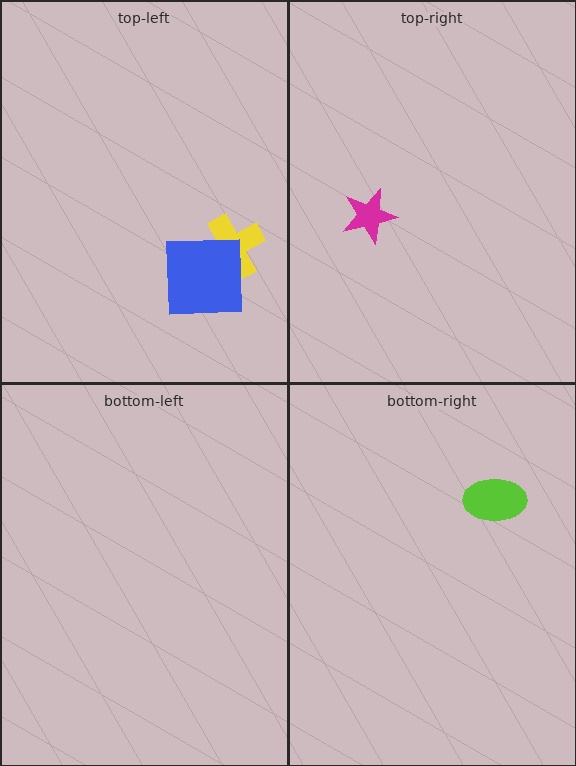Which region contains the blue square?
The top-left region.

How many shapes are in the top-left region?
2.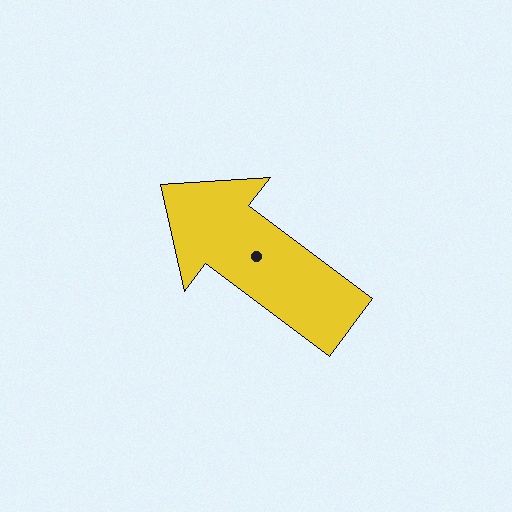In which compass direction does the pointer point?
Northwest.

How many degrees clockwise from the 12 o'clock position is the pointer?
Approximately 307 degrees.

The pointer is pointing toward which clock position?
Roughly 10 o'clock.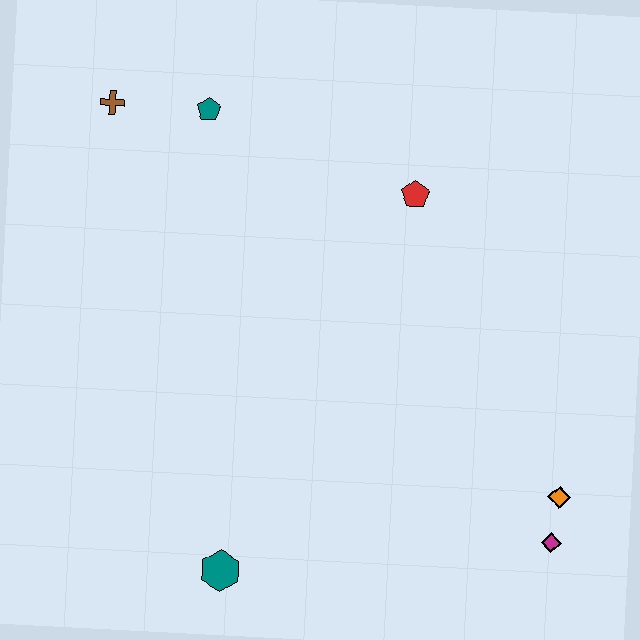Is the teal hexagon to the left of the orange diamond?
Yes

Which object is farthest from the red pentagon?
The teal hexagon is farthest from the red pentagon.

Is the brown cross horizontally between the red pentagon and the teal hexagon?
No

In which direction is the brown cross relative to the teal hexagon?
The brown cross is above the teal hexagon.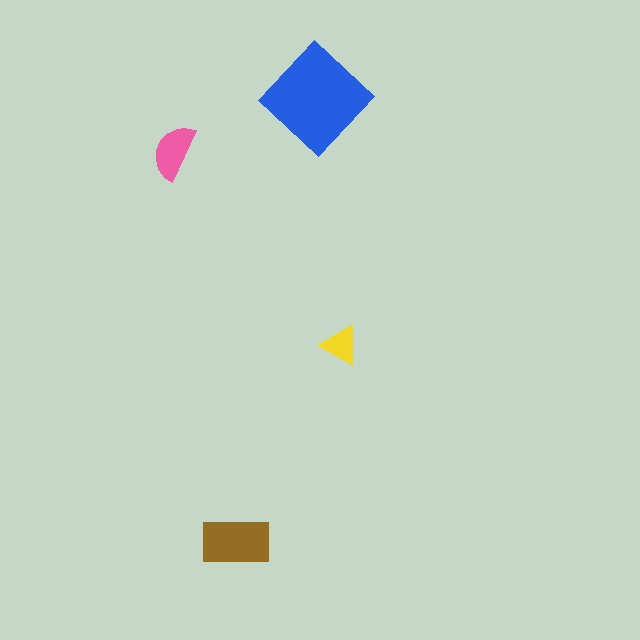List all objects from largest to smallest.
The blue diamond, the brown rectangle, the pink semicircle, the yellow triangle.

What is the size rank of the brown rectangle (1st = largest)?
2nd.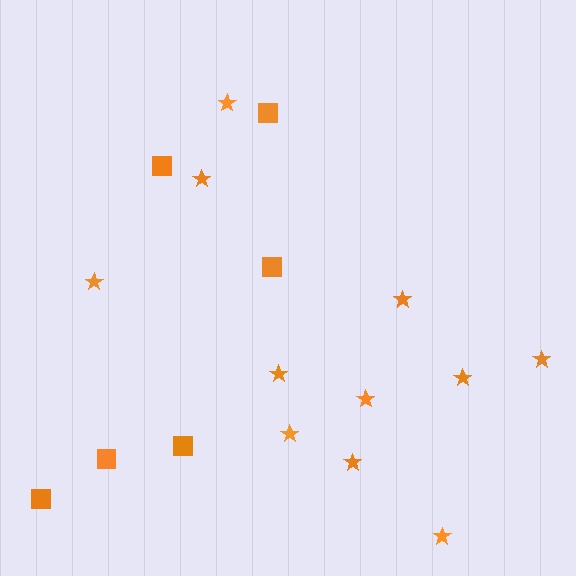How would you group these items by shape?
There are 2 groups: one group of squares (6) and one group of stars (11).